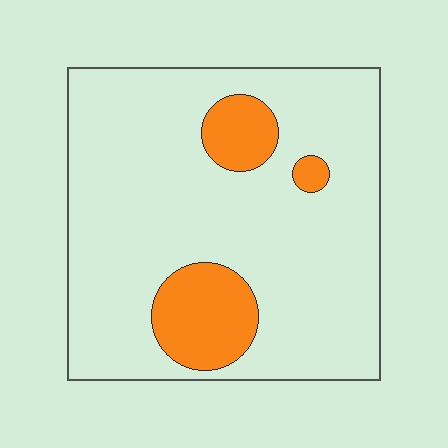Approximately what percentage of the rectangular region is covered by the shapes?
Approximately 15%.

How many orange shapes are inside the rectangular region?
3.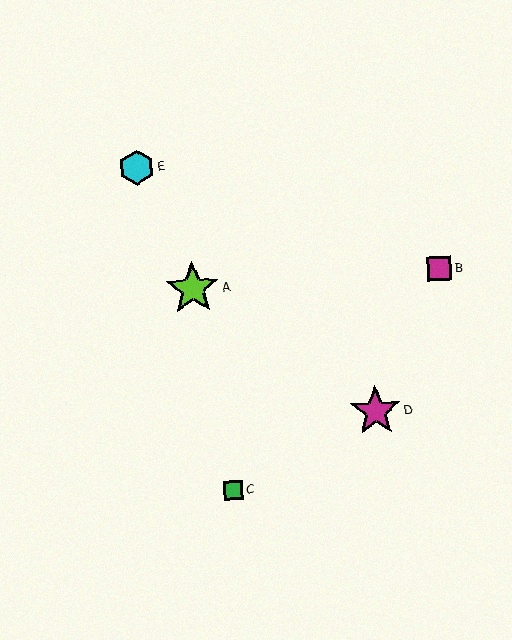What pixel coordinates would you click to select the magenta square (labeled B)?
Click at (439, 269) to select the magenta square B.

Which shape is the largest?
The lime star (labeled A) is the largest.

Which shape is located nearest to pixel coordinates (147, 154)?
The cyan hexagon (labeled E) at (136, 168) is nearest to that location.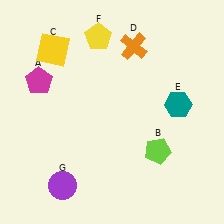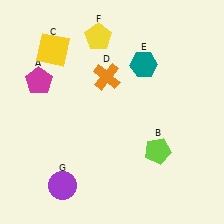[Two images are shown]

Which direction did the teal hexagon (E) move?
The teal hexagon (E) moved up.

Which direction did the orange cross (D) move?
The orange cross (D) moved down.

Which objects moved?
The objects that moved are: the orange cross (D), the teal hexagon (E).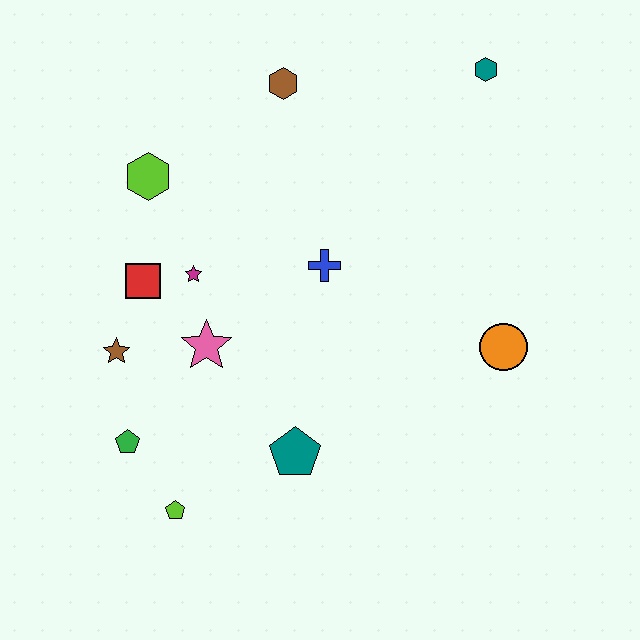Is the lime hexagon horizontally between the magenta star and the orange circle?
No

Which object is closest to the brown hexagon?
The lime hexagon is closest to the brown hexagon.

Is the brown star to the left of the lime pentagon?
Yes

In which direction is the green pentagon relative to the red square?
The green pentagon is below the red square.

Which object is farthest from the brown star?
The teal hexagon is farthest from the brown star.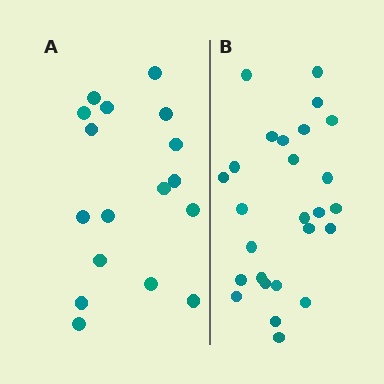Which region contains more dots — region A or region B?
Region B (the right region) has more dots.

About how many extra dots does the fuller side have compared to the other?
Region B has roughly 8 or so more dots than region A.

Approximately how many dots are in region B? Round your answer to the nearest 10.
About 30 dots. (The exact count is 26, which rounds to 30.)